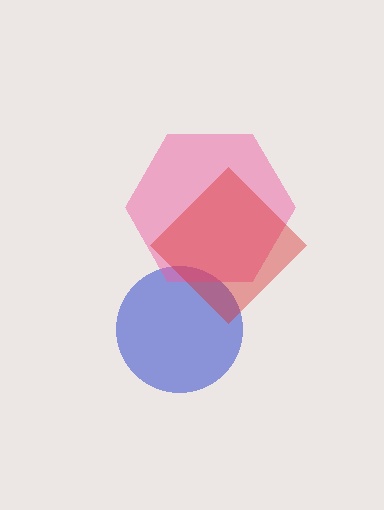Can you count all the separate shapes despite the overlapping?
Yes, there are 3 separate shapes.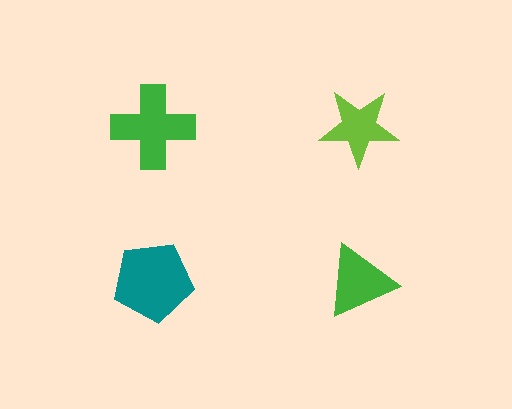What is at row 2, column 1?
A teal pentagon.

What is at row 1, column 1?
A green cross.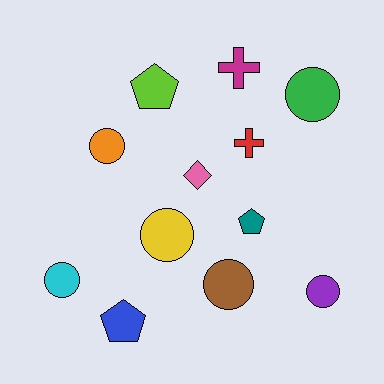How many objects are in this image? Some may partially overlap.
There are 12 objects.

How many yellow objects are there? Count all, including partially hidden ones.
There is 1 yellow object.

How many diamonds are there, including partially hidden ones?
There is 1 diamond.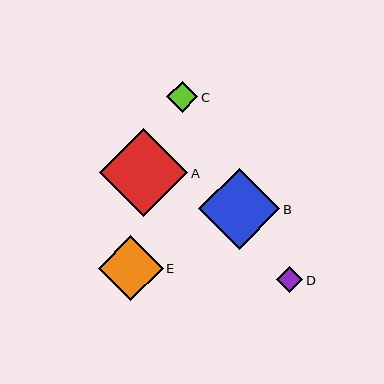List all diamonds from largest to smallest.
From largest to smallest: A, B, E, C, D.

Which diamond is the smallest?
Diamond D is the smallest with a size of approximately 26 pixels.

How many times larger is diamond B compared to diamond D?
Diamond B is approximately 3.1 times the size of diamond D.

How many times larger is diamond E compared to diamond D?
Diamond E is approximately 2.5 times the size of diamond D.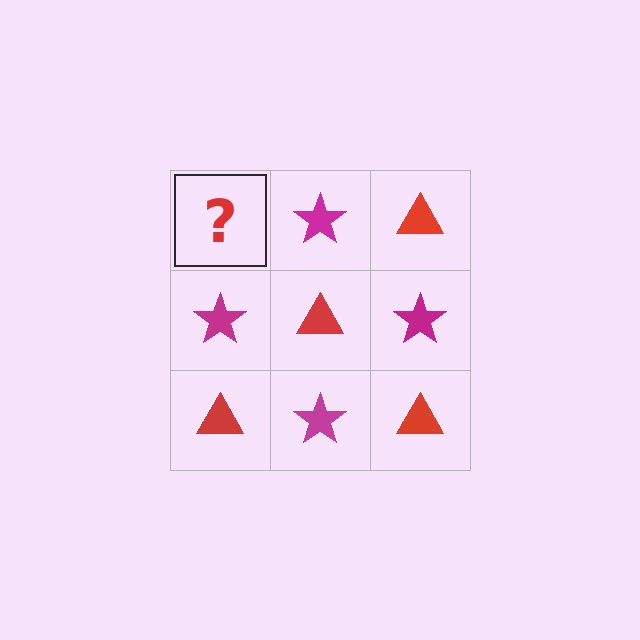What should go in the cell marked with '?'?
The missing cell should contain a red triangle.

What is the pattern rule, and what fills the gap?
The rule is that it alternates red triangle and magenta star in a checkerboard pattern. The gap should be filled with a red triangle.